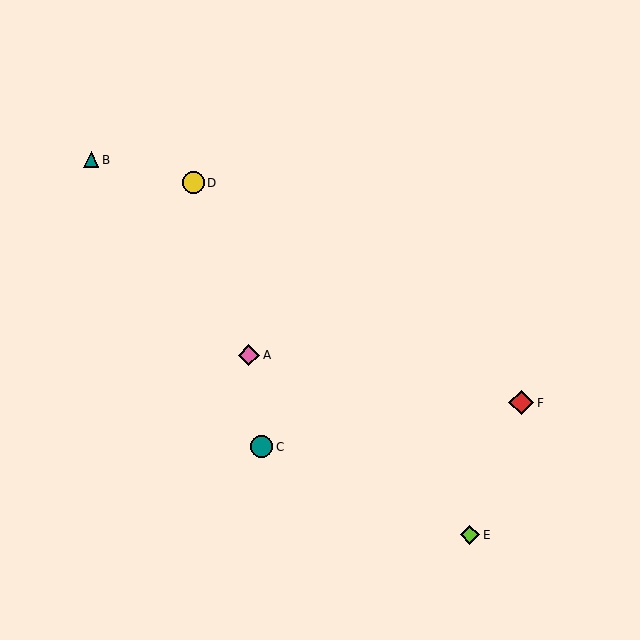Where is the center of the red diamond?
The center of the red diamond is at (521, 403).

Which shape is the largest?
The red diamond (labeled F) is the largest.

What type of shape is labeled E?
Shape E is a lime diamond.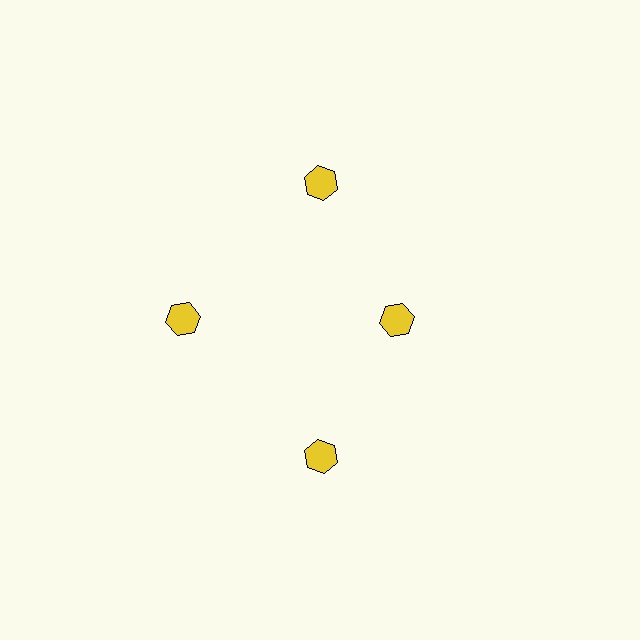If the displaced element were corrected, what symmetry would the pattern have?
It would have 4-fold rotational symmetry — the pattern would map onto itself every 90 degrees.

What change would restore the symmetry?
The symmetry would be restored by moving it outward, back onto the ring so that all 4 hexagons sit at equal angles and equal distance from the center.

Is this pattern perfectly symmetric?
No. The 4 yellow hexagons are arranged in a ring, but one element near the 3 o'clock position is pulled inward toward the center, breaking the 4-fold rotational symmetry.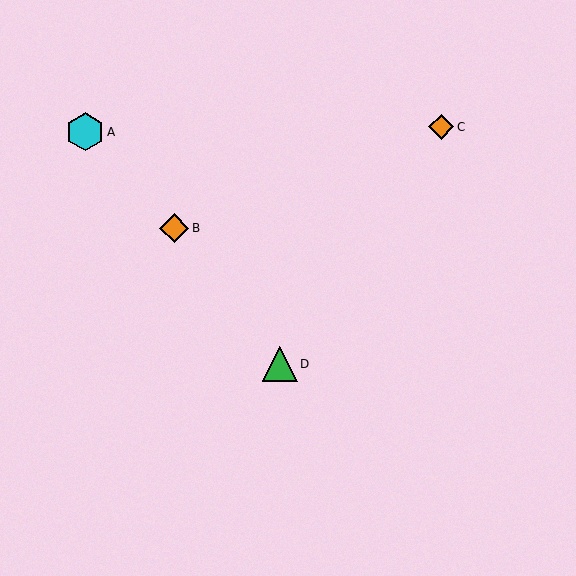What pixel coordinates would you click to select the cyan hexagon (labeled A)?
Click at (85, 132) to select the cyan hexagon A.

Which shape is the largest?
The cyan hexagon (labeled A) is the largest.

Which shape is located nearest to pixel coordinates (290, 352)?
The green triangle (labeled D) at (280, 364) is nearest to that location.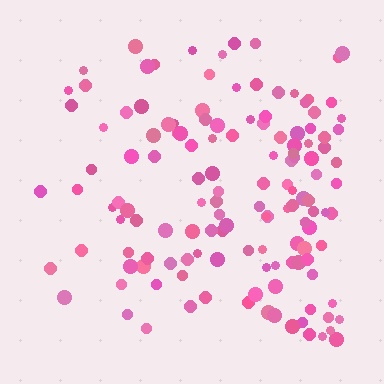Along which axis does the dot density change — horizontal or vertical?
Horizontal.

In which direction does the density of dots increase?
From left to right, with the right side densest.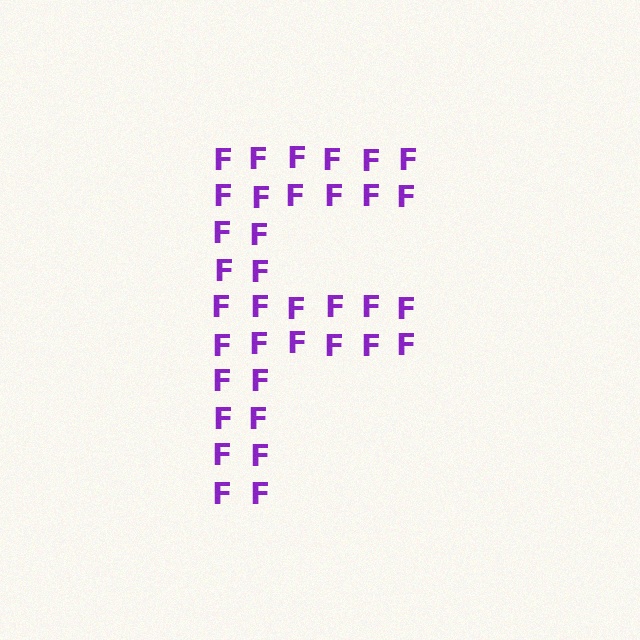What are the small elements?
The small elements are letter F's.